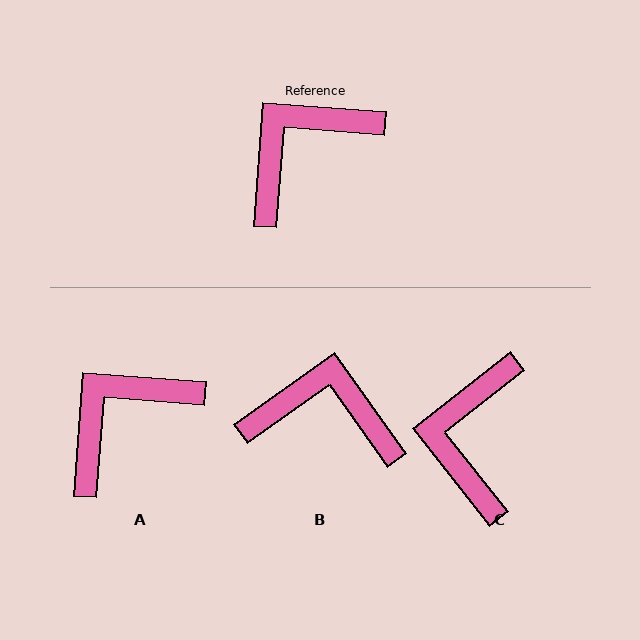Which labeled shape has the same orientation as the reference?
A.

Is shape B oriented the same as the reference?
No, it is off by about 50 degrees.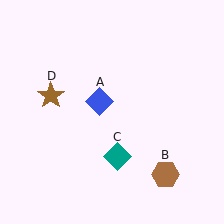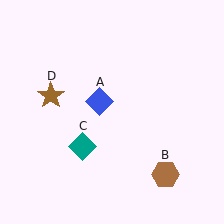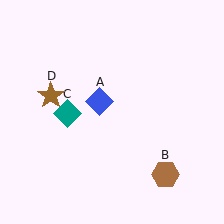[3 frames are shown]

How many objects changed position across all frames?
1 object changed position: teal diamond (object C).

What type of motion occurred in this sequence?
The teal diamond (object C) rotated clockwise around the center of the scene.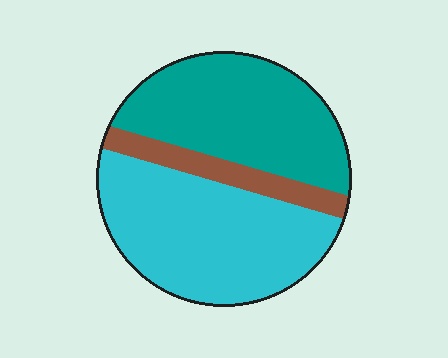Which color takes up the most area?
Cyan, at roughly 50%.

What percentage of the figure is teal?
Teal covers around 40% of the figure.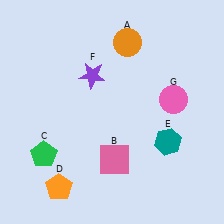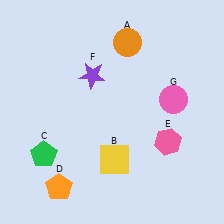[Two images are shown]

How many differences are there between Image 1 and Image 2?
There are 2 differences between the two images.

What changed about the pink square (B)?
In Image 1, B is pink. In Image 2, it changed to yellow.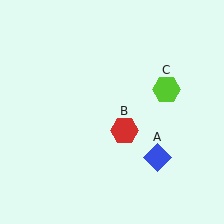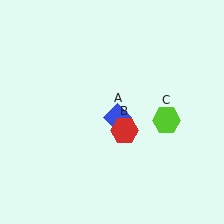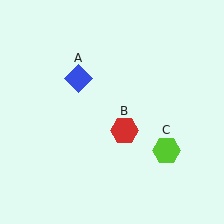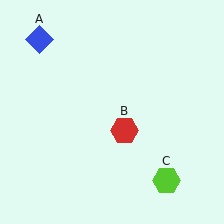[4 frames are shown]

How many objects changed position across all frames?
2 objects changed position: blue diamond (object A), lime hexagon (object C).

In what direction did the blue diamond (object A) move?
The blue diamond (object A) moved up and to the left.